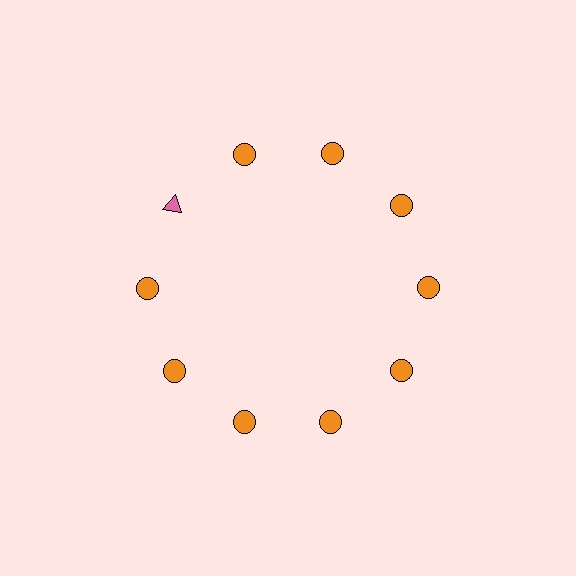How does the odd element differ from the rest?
It differs in both color (pink instead of orange) and shape (triangle instead of circle).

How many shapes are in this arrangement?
There are 10 shapes arranged in a ring pattern.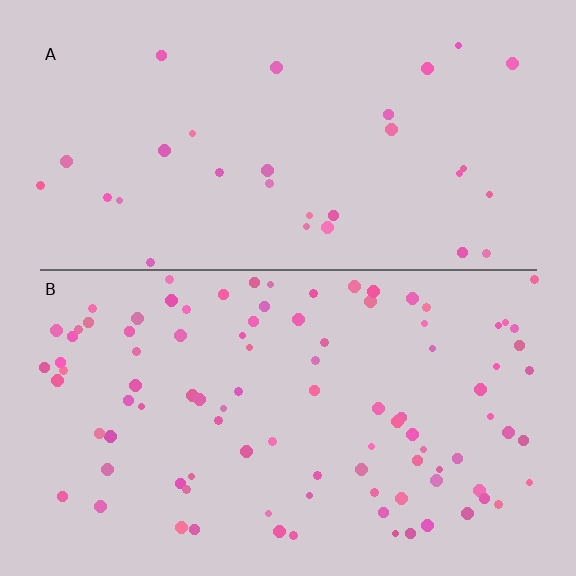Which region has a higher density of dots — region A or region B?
B (the bottom).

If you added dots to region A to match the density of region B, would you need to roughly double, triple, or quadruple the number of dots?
Approximately triple.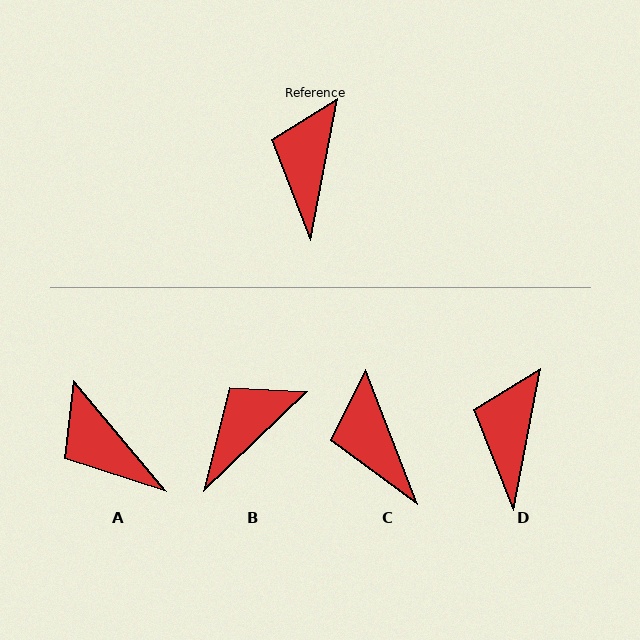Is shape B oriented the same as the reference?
No, it is off by about 35 degrees.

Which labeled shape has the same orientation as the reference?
D.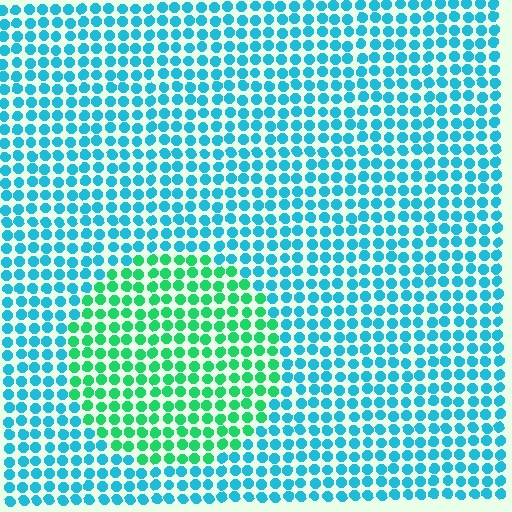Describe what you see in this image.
The image is filled with small cyan elements in a uniform arrangement. A circle-shaped region is visible where the elements are tinted to a slightly different hue, forming a subtle color boundary.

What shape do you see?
I see a circle.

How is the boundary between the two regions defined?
The boundary is defined purely by a slight shift in hue (about 45 degrees). Spacing, size, and orientation are identical on both sides.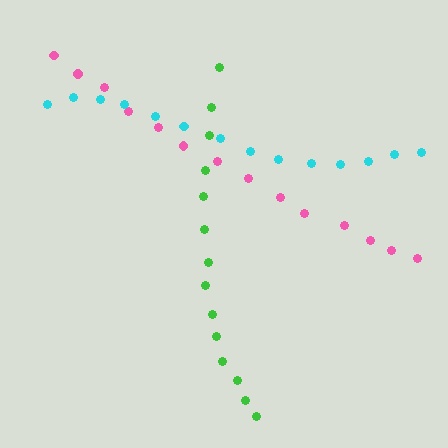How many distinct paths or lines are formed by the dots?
There are 3 distinct paths.